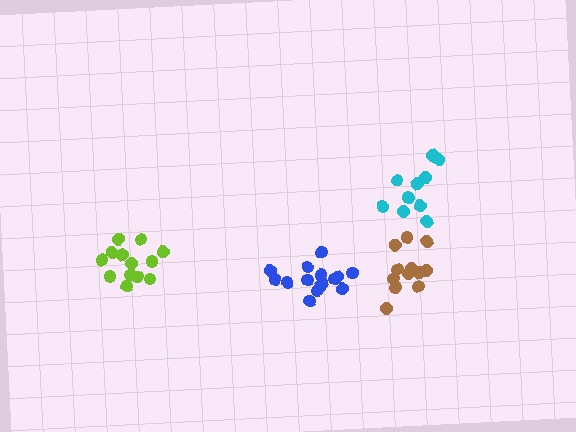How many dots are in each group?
Group 1: 12 dots, Group 2: 13 dots, Group 3: 15 dots, Group 4: 11 dots (51 total).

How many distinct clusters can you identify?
There are 4 distinct clusters.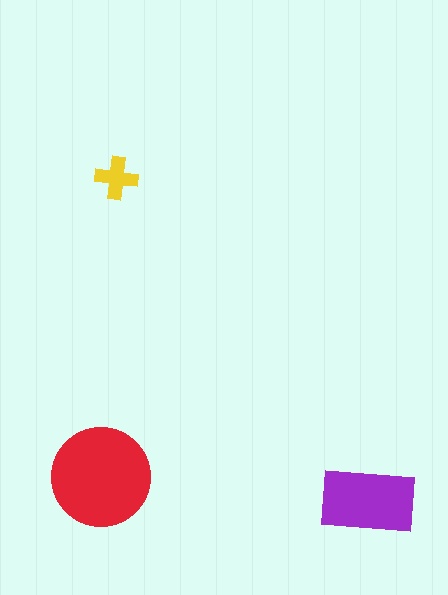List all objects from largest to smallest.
The red circle, the purple rectangle, the yellow cross.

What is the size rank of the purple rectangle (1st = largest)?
2nd.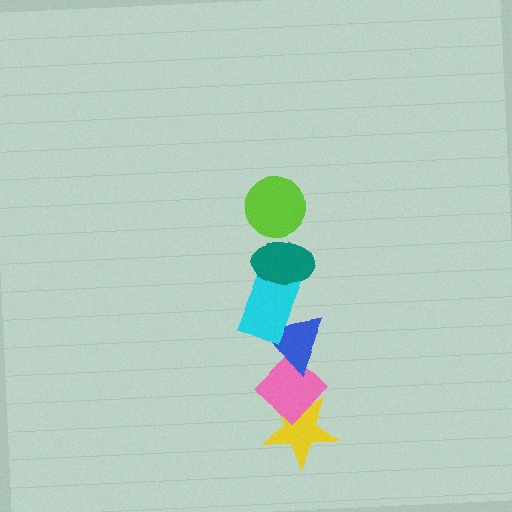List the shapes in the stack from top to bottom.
From top to bottom: the lime circle, the teal ellipse, the cyan rectangle, the blue triangle, the pink diamond, the yellow star.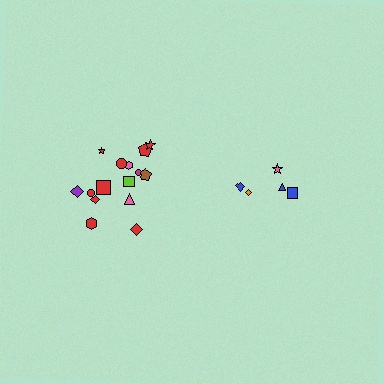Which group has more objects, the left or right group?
The left group.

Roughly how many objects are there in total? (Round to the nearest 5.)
Roughly 20 objects in total.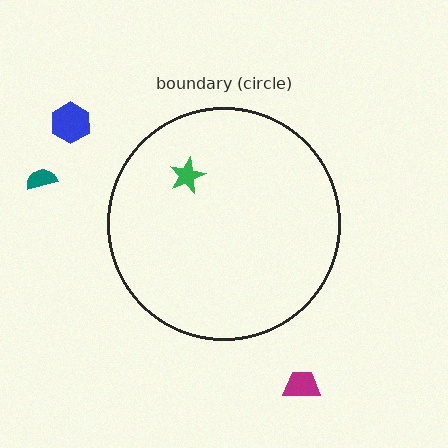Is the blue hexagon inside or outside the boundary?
Outside.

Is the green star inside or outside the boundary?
Inside.